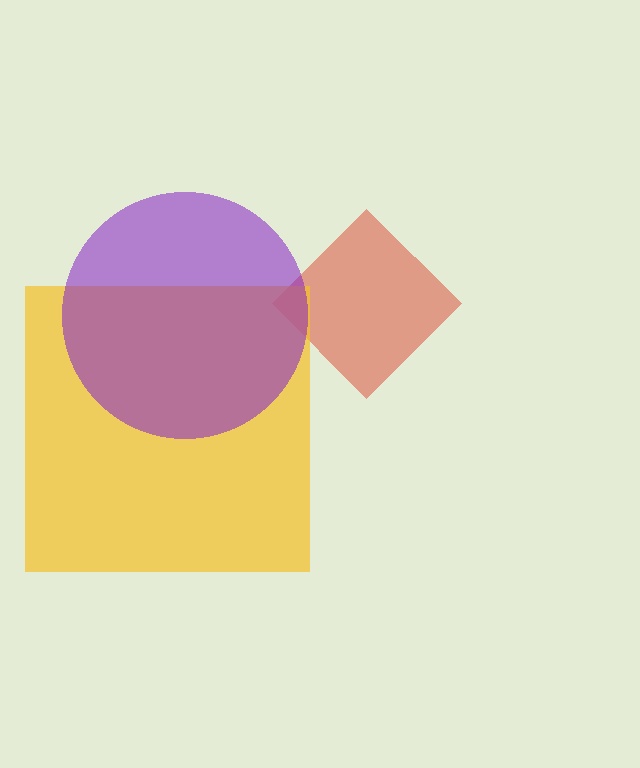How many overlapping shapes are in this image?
There are 3 overlapping shapes in the image.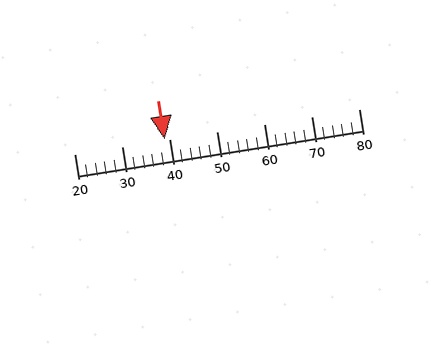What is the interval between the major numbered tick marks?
The major tick marks are spaced 10 units apart.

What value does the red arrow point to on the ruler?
The red arrow points to approximately 39.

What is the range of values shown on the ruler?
The ruler shows values from 20 to 80.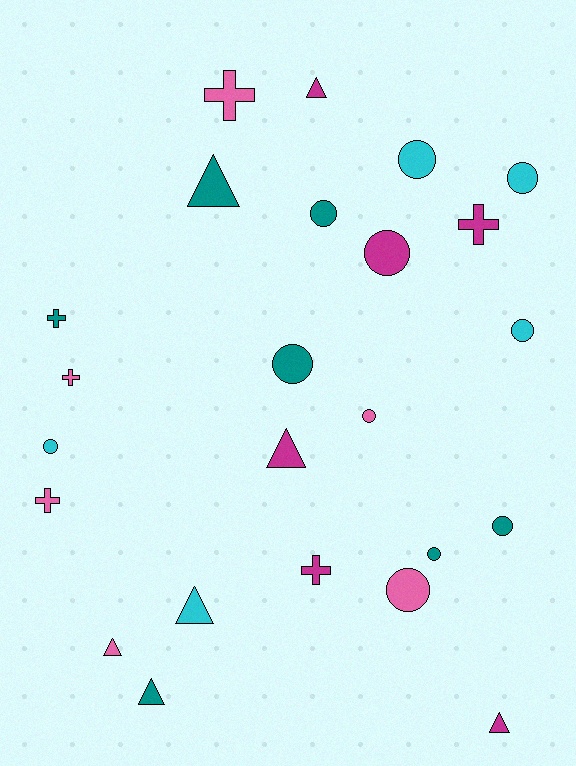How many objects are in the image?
There are 24 objects.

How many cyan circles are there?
There are 4 cyan circles.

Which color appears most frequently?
Teal, with 7 objects.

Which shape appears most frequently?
Circle, with 11 objects.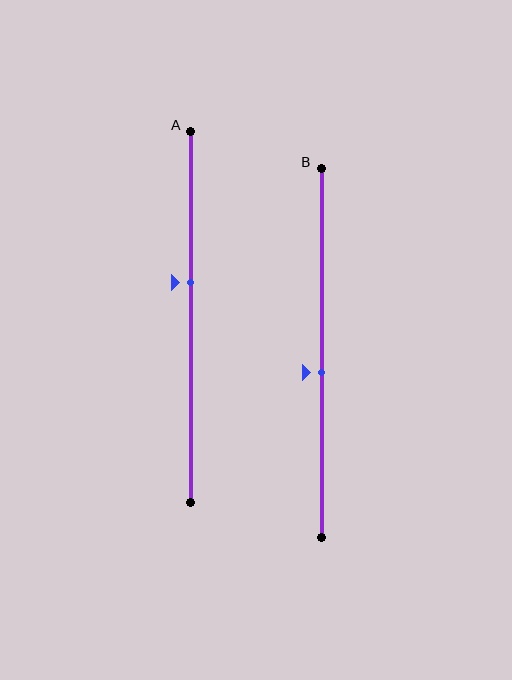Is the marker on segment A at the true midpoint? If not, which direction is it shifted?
No, the marker on segment A is shifted upward by about 9% of the segment length.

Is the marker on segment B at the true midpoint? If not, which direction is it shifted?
No, the marker on segment B is shifted downward by about 5% of the segment length.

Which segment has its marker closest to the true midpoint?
Segment B has its marker closest to the true midpoint.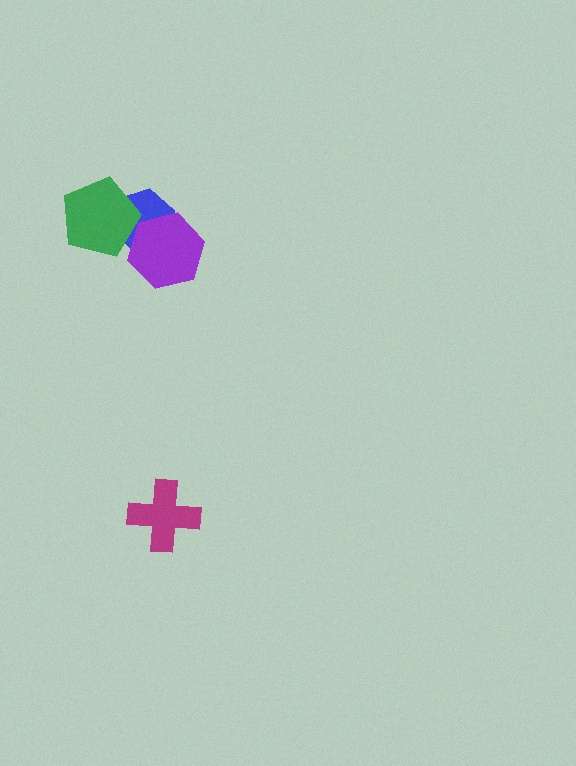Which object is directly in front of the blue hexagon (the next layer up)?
The purple hexagon is directly in front of the blue hexagon.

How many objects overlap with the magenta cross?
0 objects overlap with the magenta cross.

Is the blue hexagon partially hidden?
Yes, it is partially covered by another shape.